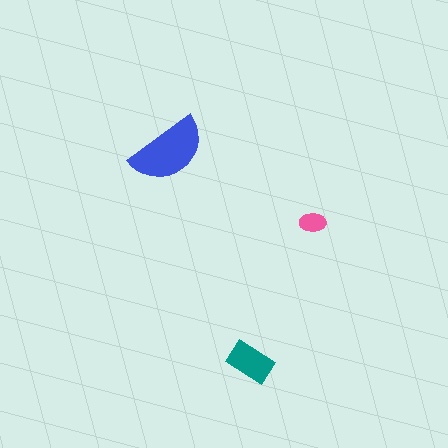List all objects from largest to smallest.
The blue semicircle, the teal rectangle, the pink ellipse.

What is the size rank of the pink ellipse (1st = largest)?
3rd.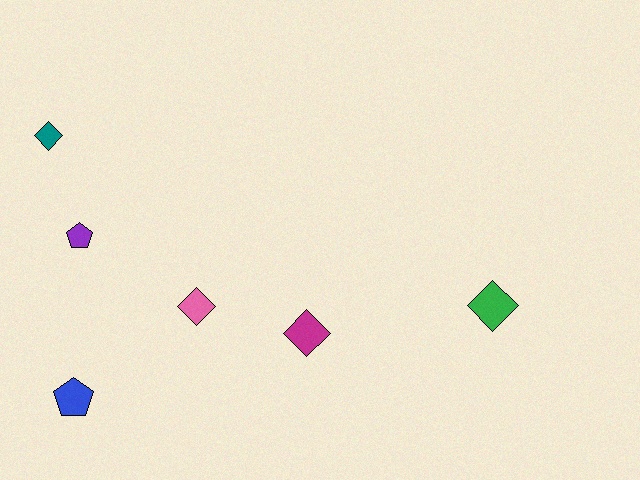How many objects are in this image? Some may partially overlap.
There are 6 objects.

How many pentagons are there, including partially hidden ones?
There are 2 pentagons.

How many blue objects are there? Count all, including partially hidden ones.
There is 1 blue object.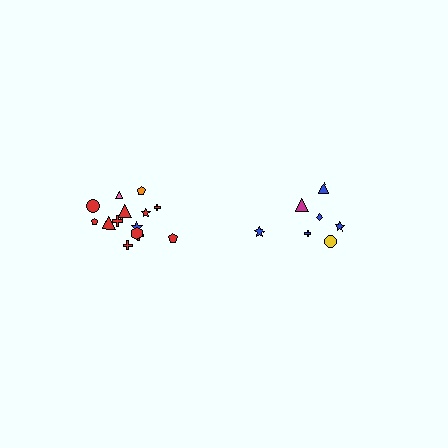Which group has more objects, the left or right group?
The left group.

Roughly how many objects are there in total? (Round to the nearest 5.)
Roughly 20 objects in total.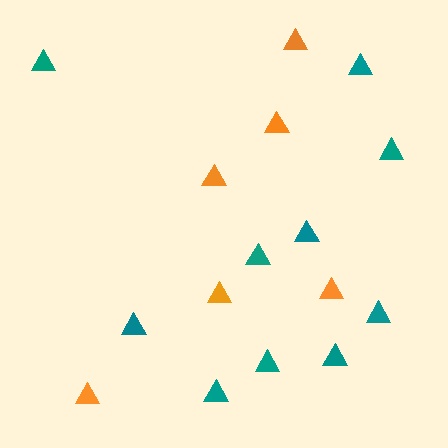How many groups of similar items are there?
There are 2 groups: one group of orange triangles (6) and one group of teal triangles (10).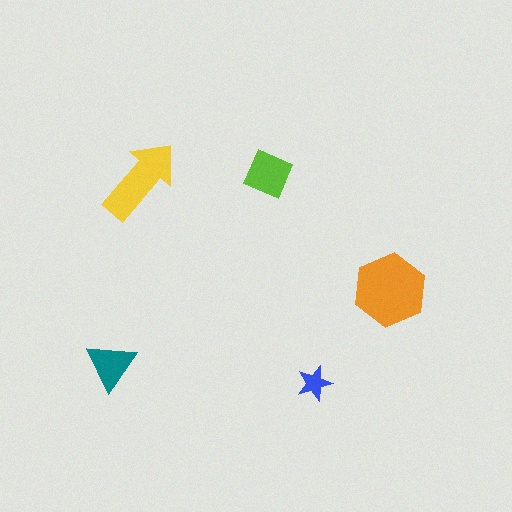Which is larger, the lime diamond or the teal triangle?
The lime diamond.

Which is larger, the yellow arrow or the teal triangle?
The yellow arrow.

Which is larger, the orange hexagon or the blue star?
The orange hexagon.